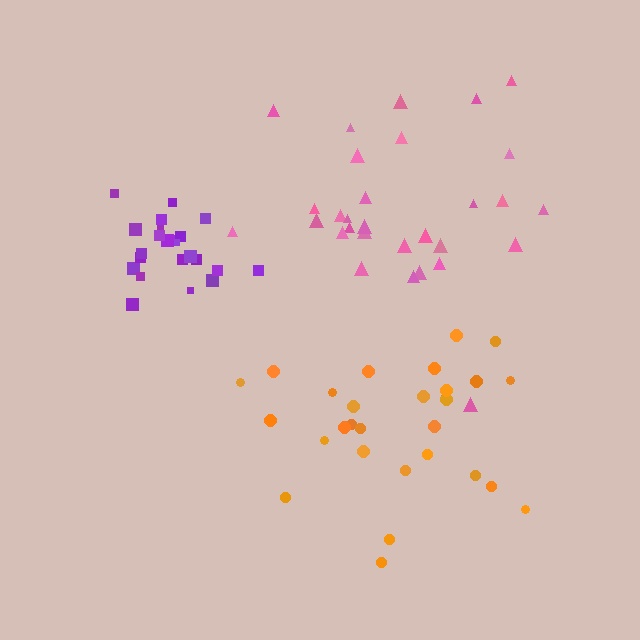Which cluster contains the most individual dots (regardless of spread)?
Pink (30).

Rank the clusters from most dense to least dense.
purple, orange, pink.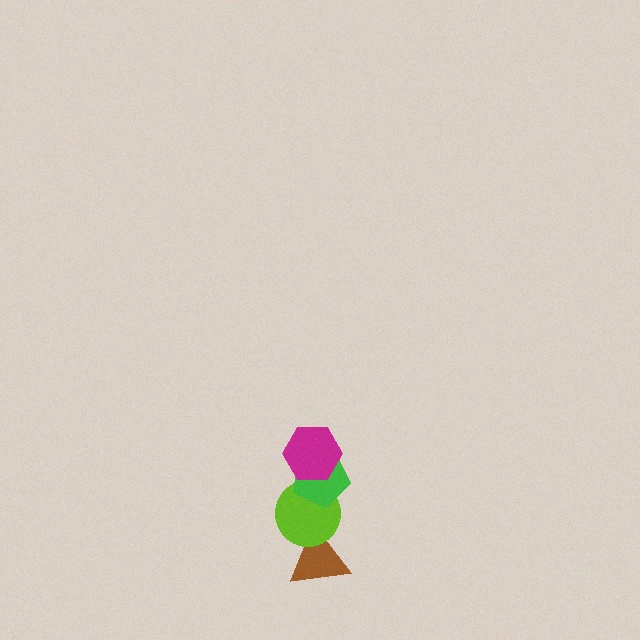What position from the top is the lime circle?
The lime circle is 3rd from the top.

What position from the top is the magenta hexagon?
The magenta hexagon is 1st from the top.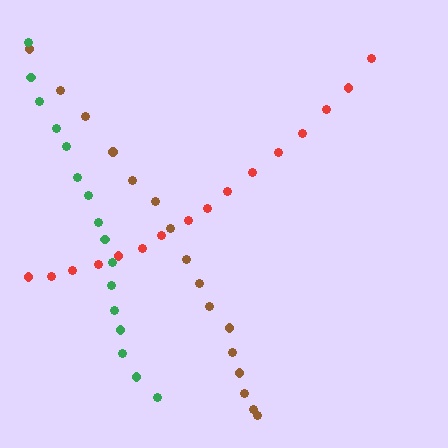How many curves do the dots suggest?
There are 3 distinct paths.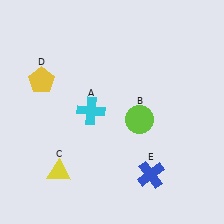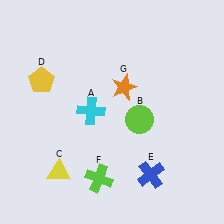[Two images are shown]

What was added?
A lime cross (F), an orange star (G) were added in Image 2.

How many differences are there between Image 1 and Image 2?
There are 2 differences between the two images.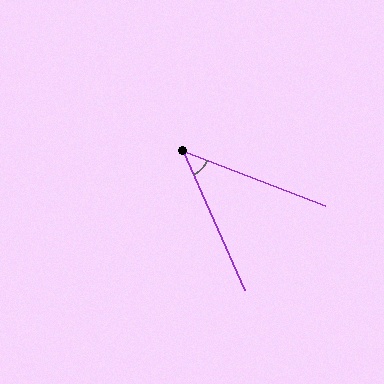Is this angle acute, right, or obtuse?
It is acute.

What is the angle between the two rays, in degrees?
Approximately 45 degrees.